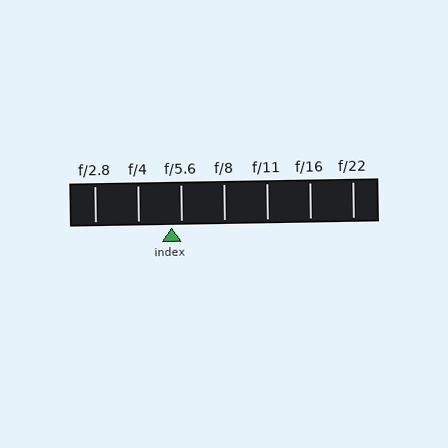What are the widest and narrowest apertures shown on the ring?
The widest aperture shown is f/2.8 and the narrowest is f/22.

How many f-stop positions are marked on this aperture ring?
There are 7 f-stop positions marked.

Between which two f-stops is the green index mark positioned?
The index mark is between f/4 and f/5.6.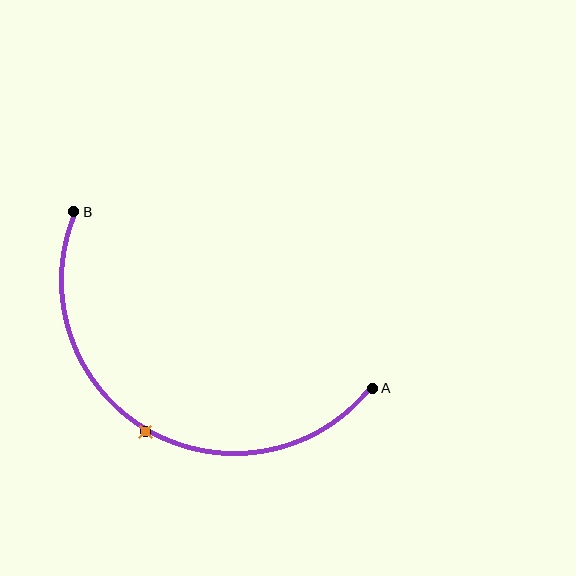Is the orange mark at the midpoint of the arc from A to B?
Yes. The orange mark lies on the arc at equal arc-length from both A and B — it is the arc midpoint.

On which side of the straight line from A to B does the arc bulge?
The arc bulges below the straight line connecting A and B.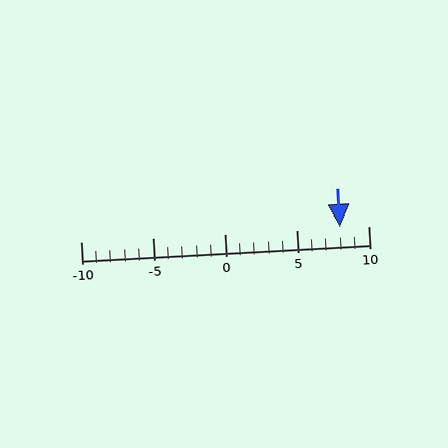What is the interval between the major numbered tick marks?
The major tick marks are spaced 5 units apart.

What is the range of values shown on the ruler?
The ruler shows values from -10 to 10.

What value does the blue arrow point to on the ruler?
The blue arrow points to approximately 8.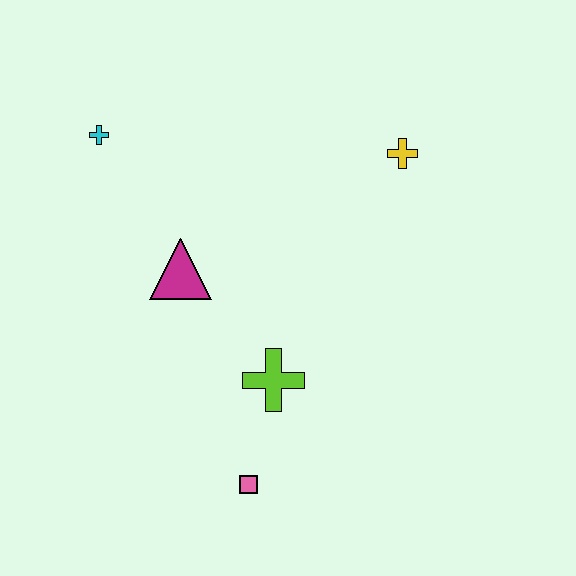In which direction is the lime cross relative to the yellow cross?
The lime cross is below the yellow cross.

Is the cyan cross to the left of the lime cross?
Yes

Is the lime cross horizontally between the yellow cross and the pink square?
Yes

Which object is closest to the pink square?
The lime cross is closest to the pink square.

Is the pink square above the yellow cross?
No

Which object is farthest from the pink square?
The cyan cross is farthest from the pink square.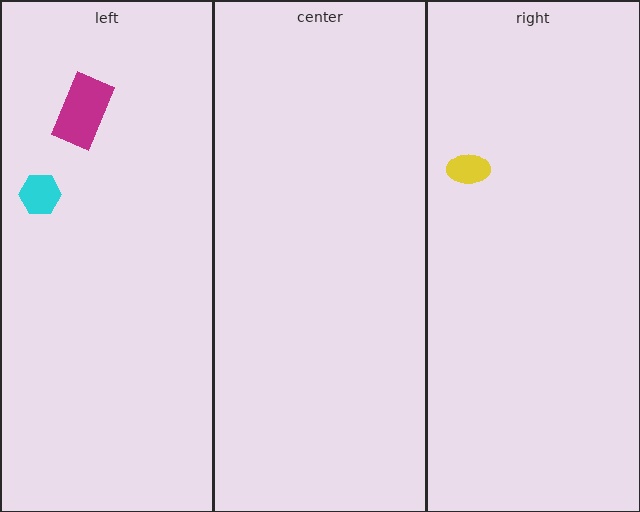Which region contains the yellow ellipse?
The right region.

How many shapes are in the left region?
2.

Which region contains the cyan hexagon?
The left region.